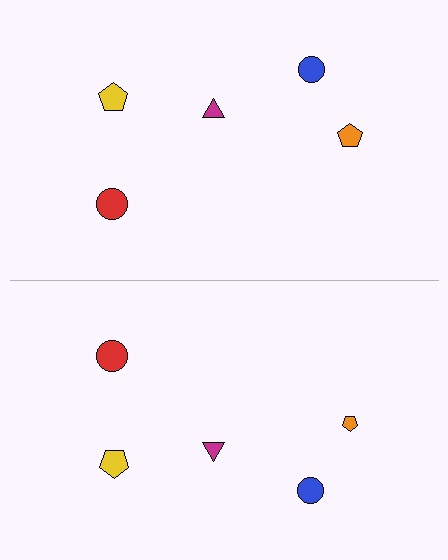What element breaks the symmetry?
The orange pentagon on the bottom side has a different size than its mirror counterpart.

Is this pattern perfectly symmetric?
No, the pattern is not perfectly symmetric. The orange pentagon on the bottom side has a different size than its mirror counterpart.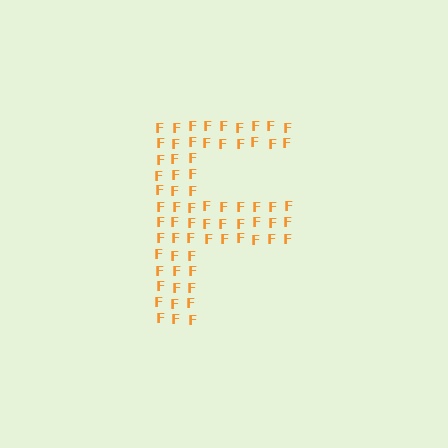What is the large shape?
The large shape is the letter F.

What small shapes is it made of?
It is made of small letter F's.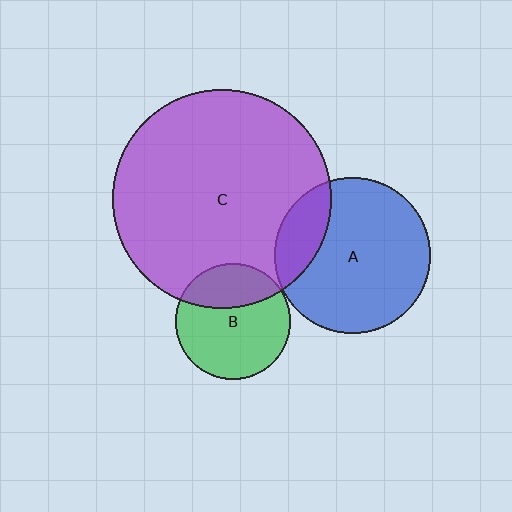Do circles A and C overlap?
Yes.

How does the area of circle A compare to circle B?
Approximately 1.8 times.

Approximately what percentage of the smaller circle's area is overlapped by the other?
Approximately 20%.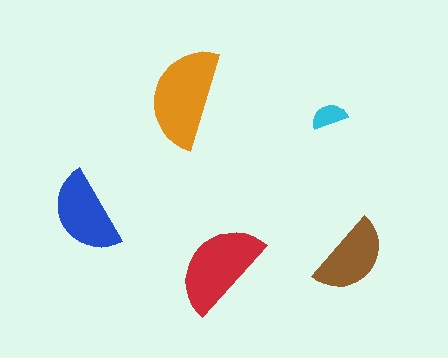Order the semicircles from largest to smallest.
the orange one, the red one, the blue one, the brown one, the cyan one.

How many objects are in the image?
There are 5 objects in the image.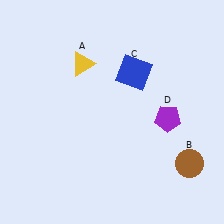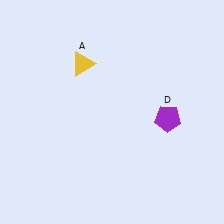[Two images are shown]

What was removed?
The blue square (C), the brown circle (B) were removed in Image 2.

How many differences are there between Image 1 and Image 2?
There are 2 differences between the two images.